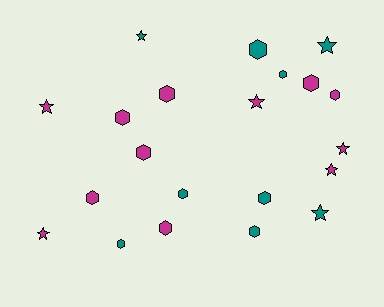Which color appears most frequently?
Magenta, with 12 objects.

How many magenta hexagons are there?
There are 7 magenta hexagons.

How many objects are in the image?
There are 21 objects.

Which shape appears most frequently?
Hexagon, with 13 objects.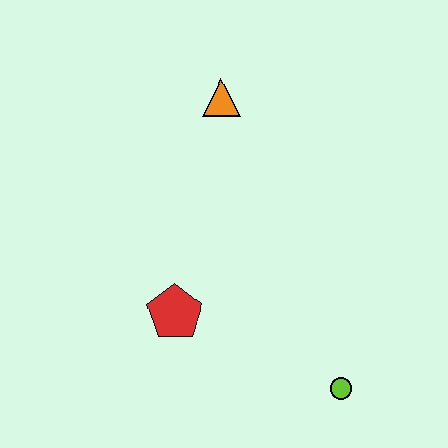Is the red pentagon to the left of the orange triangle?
Yes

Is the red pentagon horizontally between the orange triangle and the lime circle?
No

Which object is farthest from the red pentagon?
The orange triangle is farthest from the red pentagon.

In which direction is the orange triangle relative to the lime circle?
The orange triangle is above the lime circle.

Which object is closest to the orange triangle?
The red pentagon is closest to the orange triangle.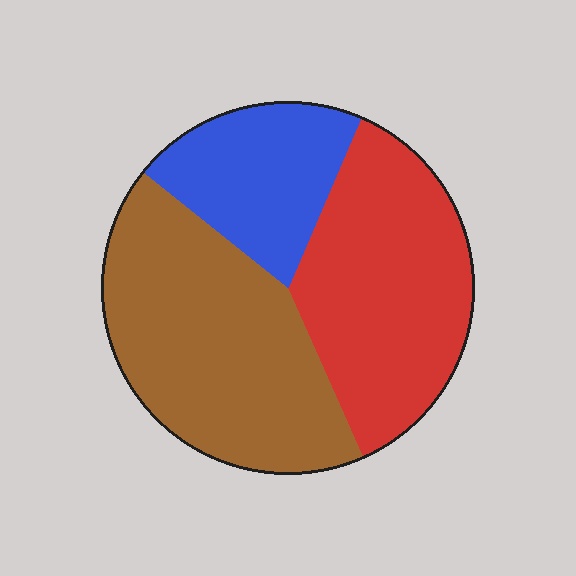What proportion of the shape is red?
Red takes up about three eighths (3/8) of the shape.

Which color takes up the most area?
Brown, at roughly 40%.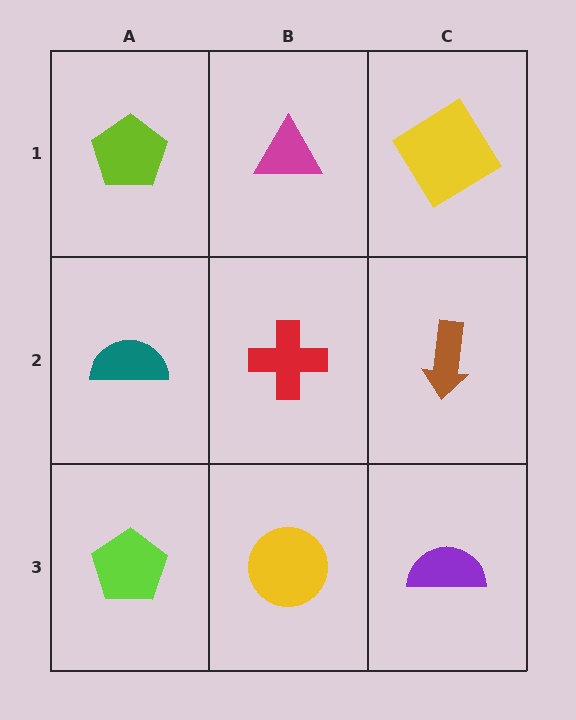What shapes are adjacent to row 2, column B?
A magenta triangle (row 1, column B), a yellow circle (row 3, column B), a teal semicircle (row 2, column A), a brown arrow (row 2, column C).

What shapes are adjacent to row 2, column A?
A lime pentagon (row 1, column A), a lime pentagon (row 3, column A), a red cross (row 2, column B).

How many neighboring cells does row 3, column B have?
3.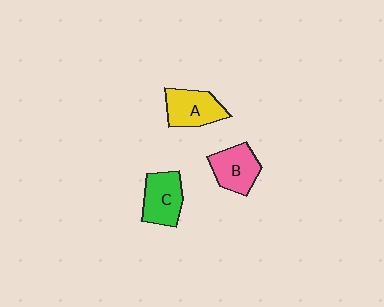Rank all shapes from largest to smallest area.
From largest to smallest: C (green), A (yellow), B (pink).